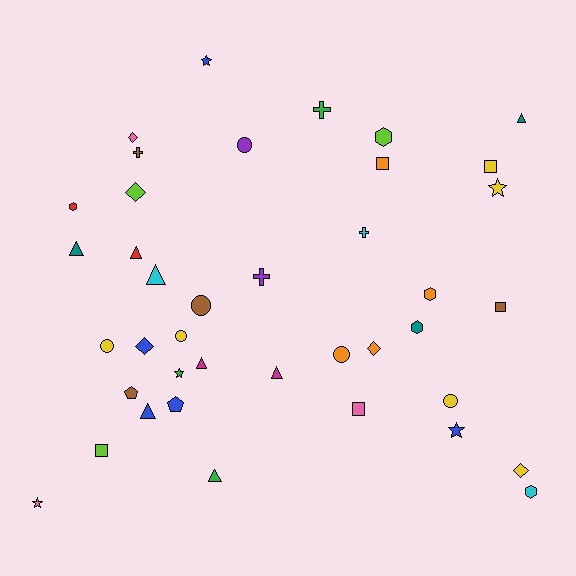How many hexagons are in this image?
There are 5 hexagons.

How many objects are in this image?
There are 40 objects.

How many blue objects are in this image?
There are 5 blue objects.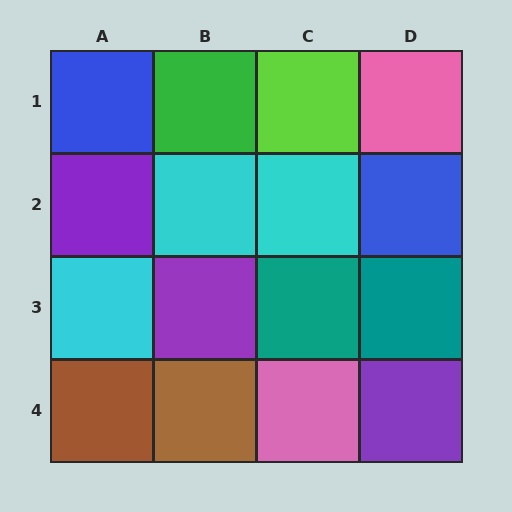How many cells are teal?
2 cells are teal.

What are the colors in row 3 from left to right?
Cyan, purple, teal, teal.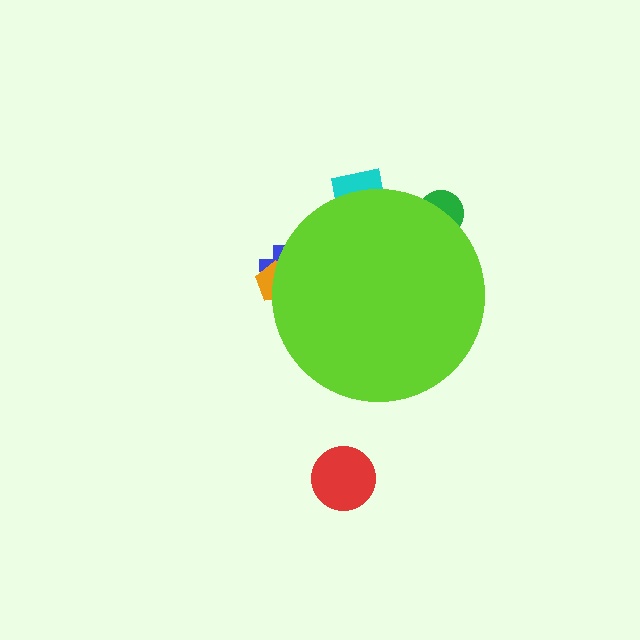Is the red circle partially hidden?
No, the red circle is fully visible.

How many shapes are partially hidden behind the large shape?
4 shapes are partially hidden.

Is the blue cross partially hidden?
Yes, the blue cross is partially hidden behind the lime circle.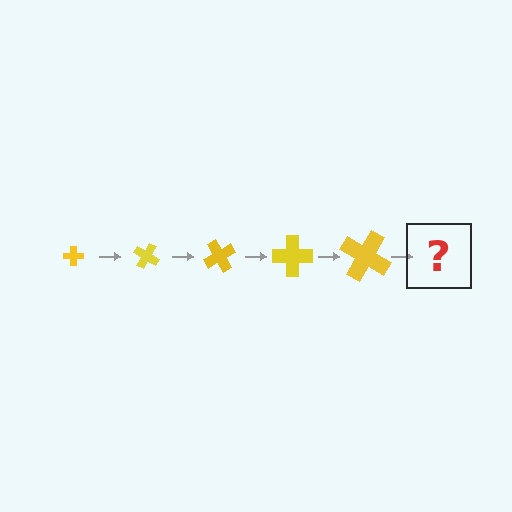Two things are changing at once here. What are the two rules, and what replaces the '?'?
The two rules are that the cross grows larger each step and it rotates 30 degrees each step. The '?' should be a cross, larger than the previous one and rotated 150 degrees from the start.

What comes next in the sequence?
The next element should be a cross, larger than the previous one and rotated 150 degrees from the start.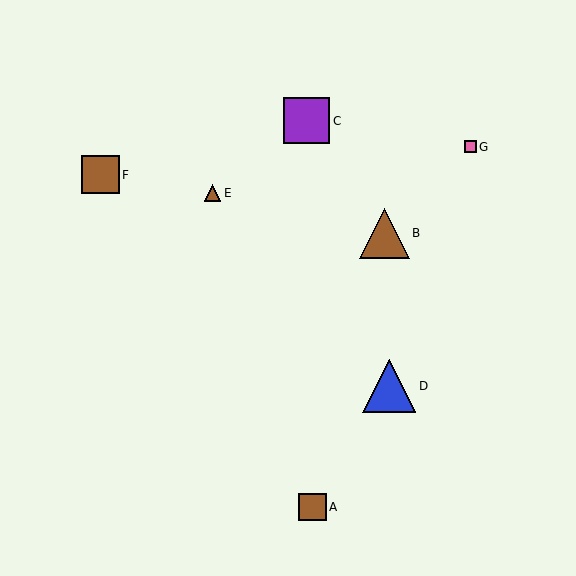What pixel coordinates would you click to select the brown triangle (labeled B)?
Click at (384, 233) to select the brown triangle B.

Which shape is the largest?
The blue triangle (labeled D) is the largest.